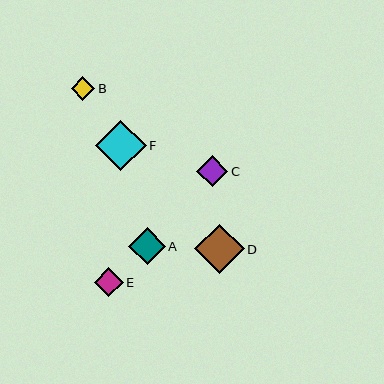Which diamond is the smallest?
Diamond B is the smallest with a size of approximately 23 pixels.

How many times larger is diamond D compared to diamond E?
Diamond D is approximately 1.7 times the size of diamond E.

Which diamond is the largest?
Diamond F is the largest with a size of approximately 50 pixels.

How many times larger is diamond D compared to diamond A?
Diamond D is approximately 1.4 times the size of diamond A.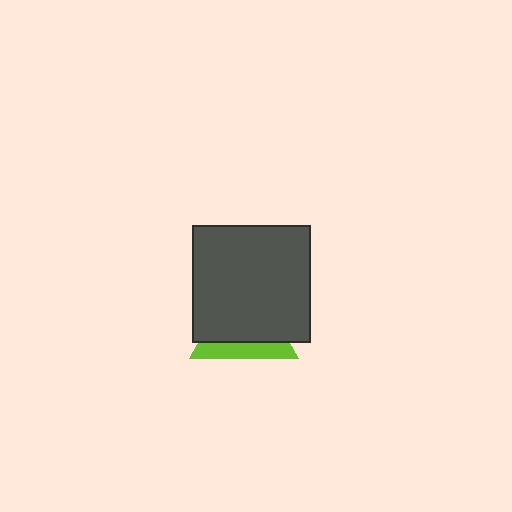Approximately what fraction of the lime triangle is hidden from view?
Roughly 69% of the lime triangle is hidden behind the dark gray square.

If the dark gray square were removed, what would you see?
You would see the complete lime triangle.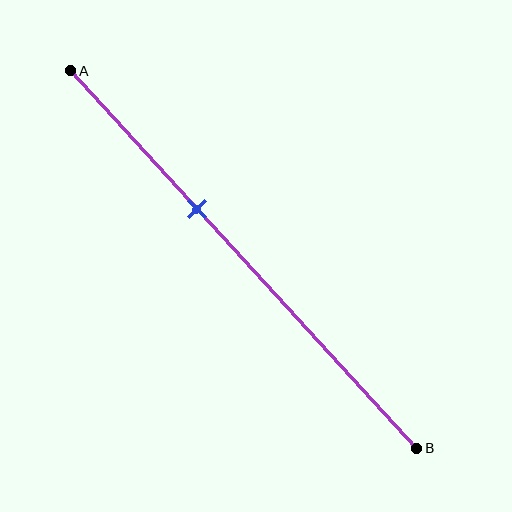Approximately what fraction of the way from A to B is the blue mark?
The blue mark is approximately 35% of the way from A to B.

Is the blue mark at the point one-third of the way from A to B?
No, the mark is at about 35% from A, not at the 33% one-third point.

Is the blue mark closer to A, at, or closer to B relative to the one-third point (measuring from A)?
The blue mark is closer to point B than the one-third point of segment AB.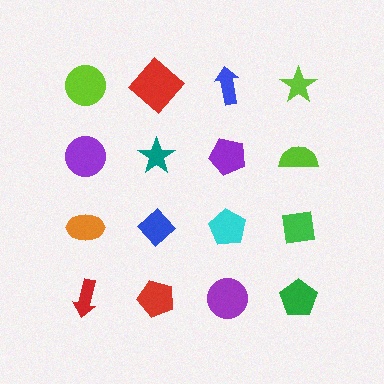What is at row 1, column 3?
A blue arrow.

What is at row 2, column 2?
A teal star.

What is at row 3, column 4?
A green square.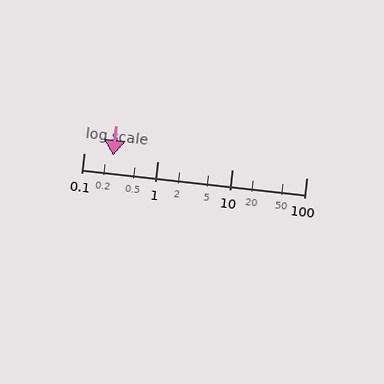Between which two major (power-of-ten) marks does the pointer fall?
The pointer is between 0.1 and 1.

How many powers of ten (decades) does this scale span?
The scale spans 3 decades, from 0.1 to 100.